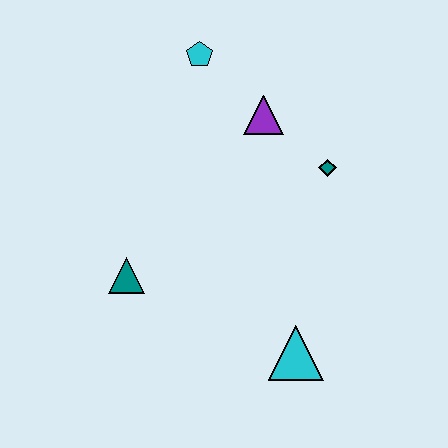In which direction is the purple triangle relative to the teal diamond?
The purple triangle is to the left of the teal diamond.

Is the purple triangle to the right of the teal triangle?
Yes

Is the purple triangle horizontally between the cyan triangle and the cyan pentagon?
Yes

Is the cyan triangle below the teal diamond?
Yes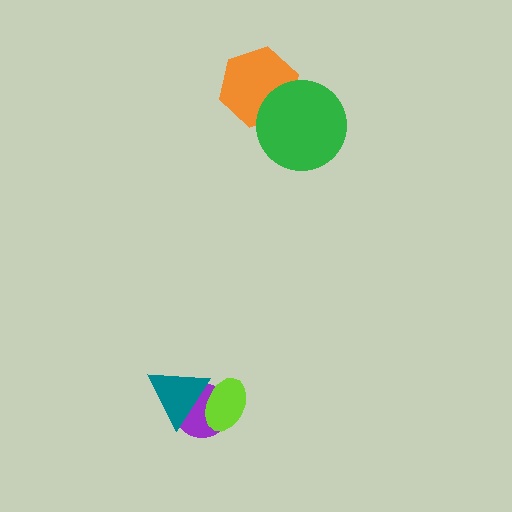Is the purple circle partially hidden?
Yes, it is partially covered by another shape.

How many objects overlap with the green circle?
1 object overlaps with the green circle.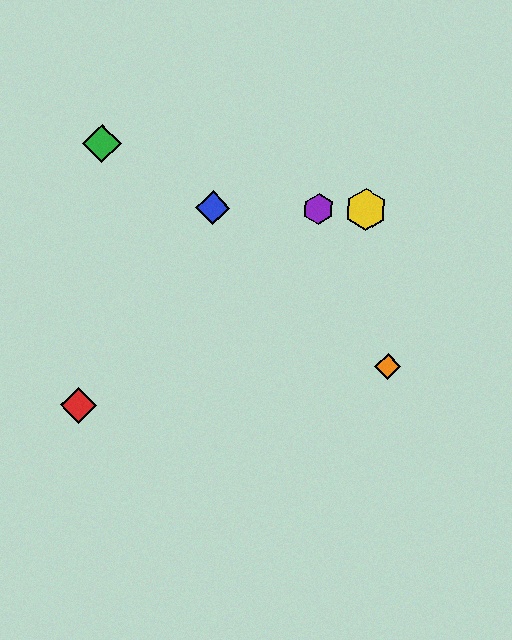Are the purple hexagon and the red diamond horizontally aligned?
No, the purple hexagon is at y≈209 and the red diamond is at y≈405.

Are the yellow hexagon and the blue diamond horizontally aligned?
Yes, both are at y≈210.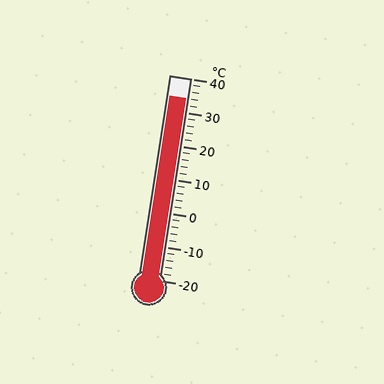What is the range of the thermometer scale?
The thermometer scale ranges from -20°C to 40°C.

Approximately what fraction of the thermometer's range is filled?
The thermometer is filled to approximately 90% of its range.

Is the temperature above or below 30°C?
The temperature is above 30°C.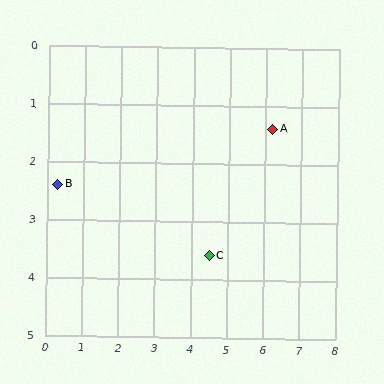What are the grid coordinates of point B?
Point B is at approximately (0.3, 2.4).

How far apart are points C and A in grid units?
Points C and A are about 2.8 grid units apart.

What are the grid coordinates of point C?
Point C is at approximately (4.5, 3.6).